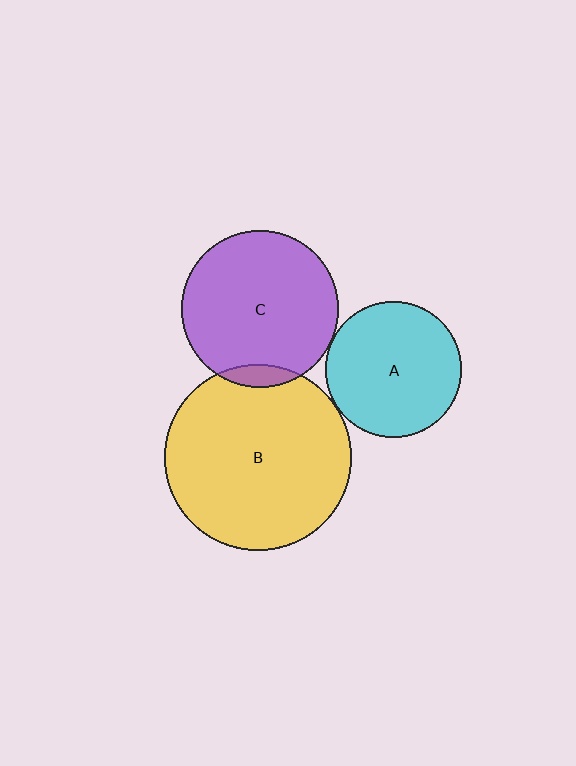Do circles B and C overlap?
Yes.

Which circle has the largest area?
Circle B (yellow).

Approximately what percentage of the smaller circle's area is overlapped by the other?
Approximately 5%.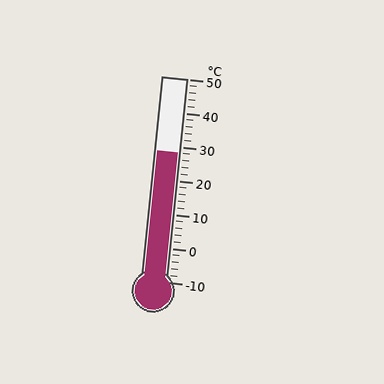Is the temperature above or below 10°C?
The temperature is above 10°C.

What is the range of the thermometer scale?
The thermometer scale ranges from -10°C to 50°C.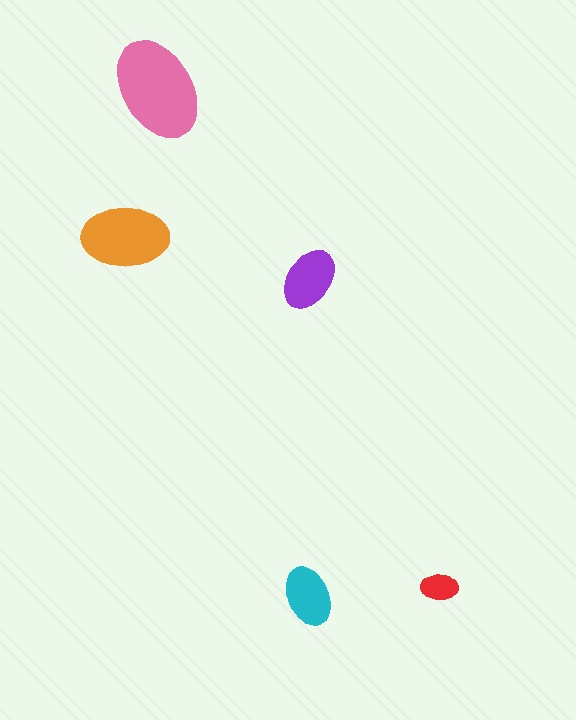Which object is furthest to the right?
The red ellipse is rightmost.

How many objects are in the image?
There are 5 objects in the image.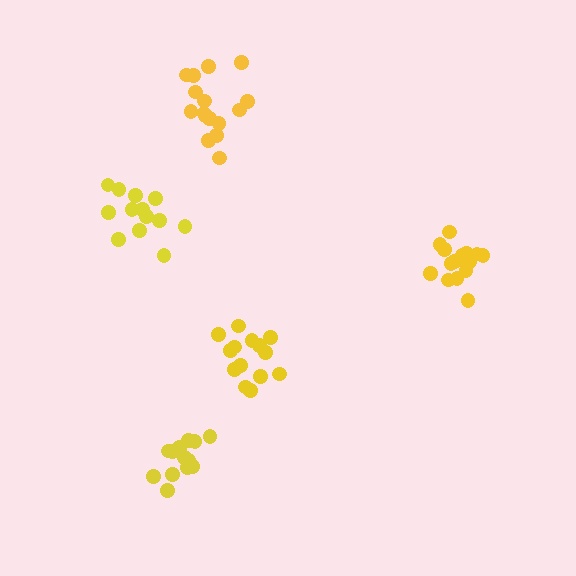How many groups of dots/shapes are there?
There are 5 groups.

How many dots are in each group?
Group 1: 13 dots, Group 2: 14 dots, Group 3: 16 dots, Group 4: 16 dots, Group 5: 13 dots (72 total).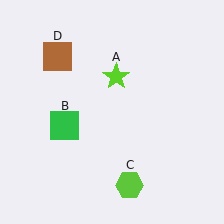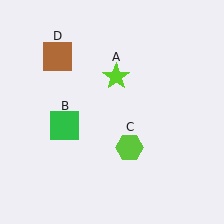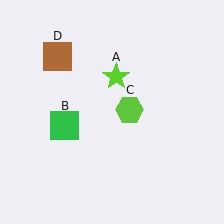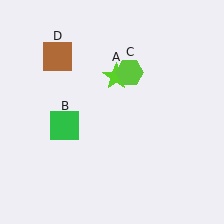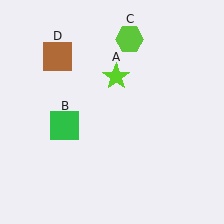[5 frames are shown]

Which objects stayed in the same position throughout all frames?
Lime star (object A) and green square (object B) and brown square (object D) remained stationary.